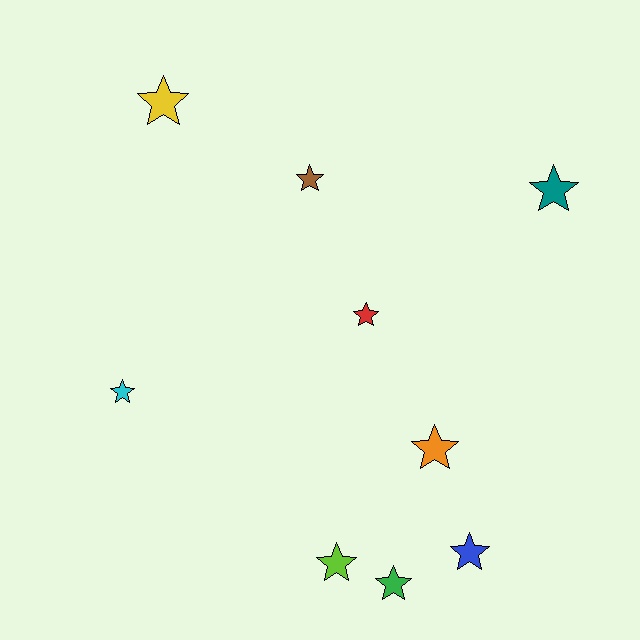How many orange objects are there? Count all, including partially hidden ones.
There is 1 orange object.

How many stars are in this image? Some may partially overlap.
There are 9 stars.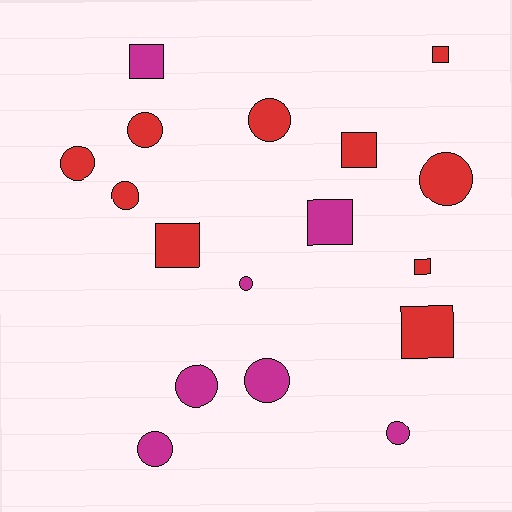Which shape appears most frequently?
Circle, with 10 objects.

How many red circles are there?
There are 5 red circles.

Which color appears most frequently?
Red, with 10 objects.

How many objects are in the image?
There are 17 objects.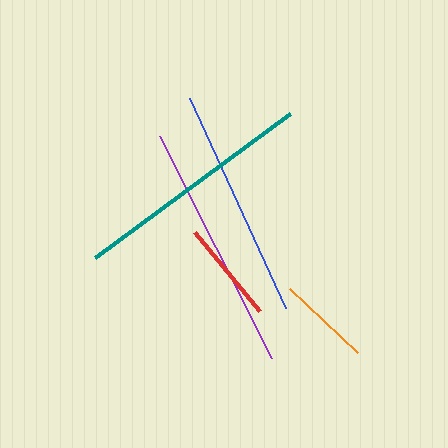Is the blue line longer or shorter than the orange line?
The blue line is longer than the orange line.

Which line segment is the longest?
The purple line is the longest at approximately 249 pixels.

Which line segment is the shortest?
The orange line is the shortest at approximately 93 pixels.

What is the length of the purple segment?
The purple segment is approximately 249 pixels long.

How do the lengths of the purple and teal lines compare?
The purple and teal lines are approximately the same length.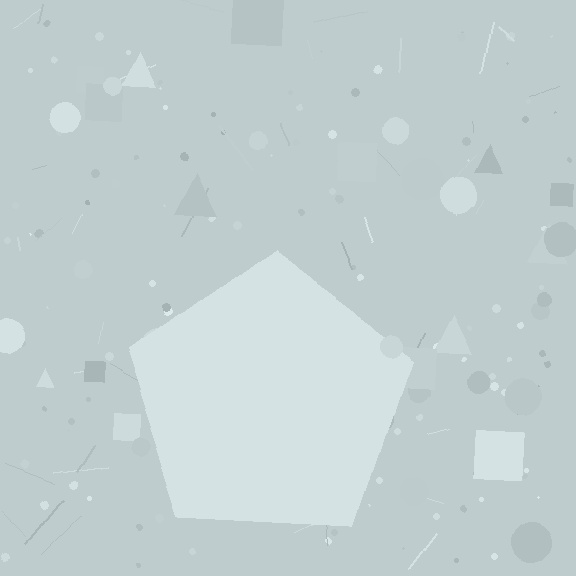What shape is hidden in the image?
A pentagon is hidden in the image.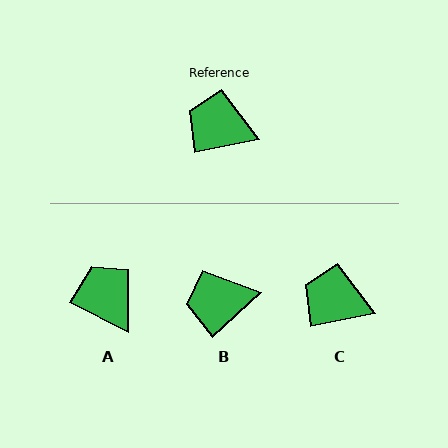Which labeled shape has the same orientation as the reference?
C.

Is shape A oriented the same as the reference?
No, it is off by about 38 degrees.